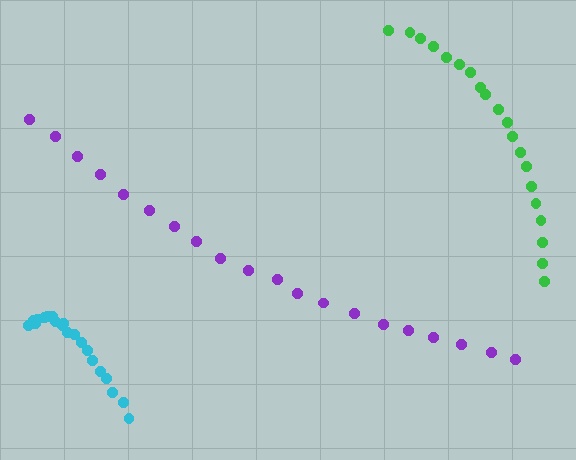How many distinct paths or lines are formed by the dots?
There are 3 distinct paths.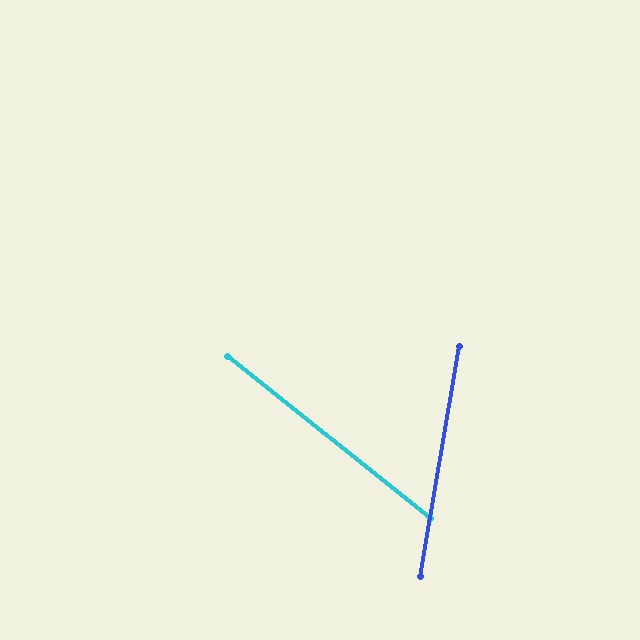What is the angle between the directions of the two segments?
Approximately 61 degrees.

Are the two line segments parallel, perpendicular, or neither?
Neither parallel nor perpendicular — they differ by about 61°.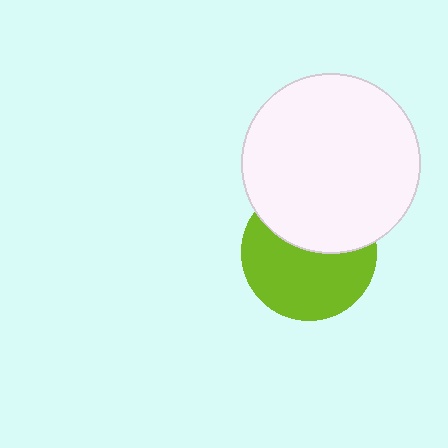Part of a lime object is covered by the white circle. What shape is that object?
It is a circle.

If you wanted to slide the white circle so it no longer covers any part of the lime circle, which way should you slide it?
Slide it up — that is the most direct way to separate the two shapes.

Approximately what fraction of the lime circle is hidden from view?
Roughly 41% of the lime circle is hidden behind the white circle.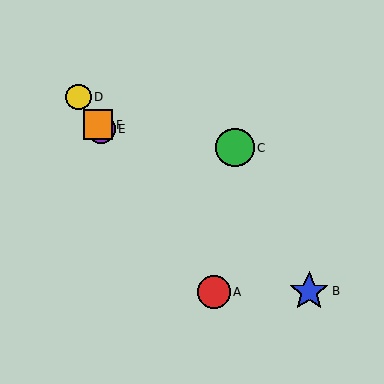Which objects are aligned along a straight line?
Objects A, D, E, F are aligned along a straight line.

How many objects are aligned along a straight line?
4 objects (A, D, E, F) are aligned along a straight line.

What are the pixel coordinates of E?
Object E is at (101, 129).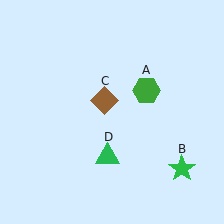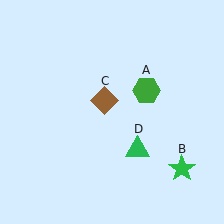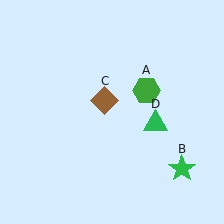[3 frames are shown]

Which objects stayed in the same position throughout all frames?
Green hexagon (object A) and green star (object B) and brown diamond (object C) remained stationary.